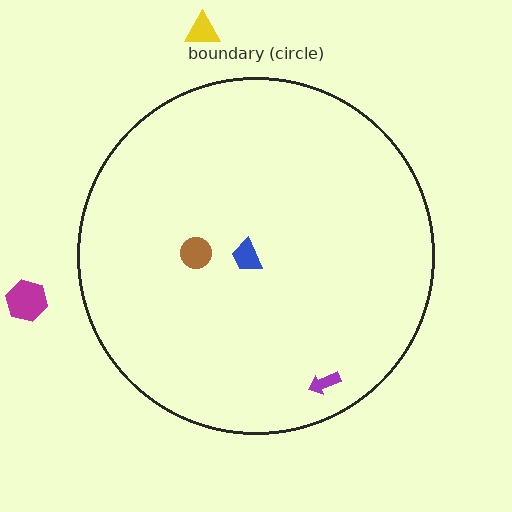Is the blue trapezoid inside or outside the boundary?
Inside.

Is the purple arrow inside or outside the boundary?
Inside.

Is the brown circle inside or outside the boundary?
Inside.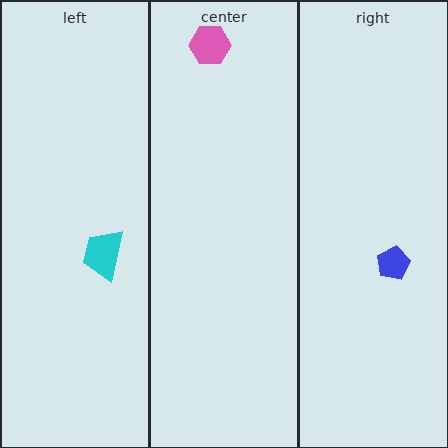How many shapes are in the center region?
1.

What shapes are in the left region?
The cyan trapezoid.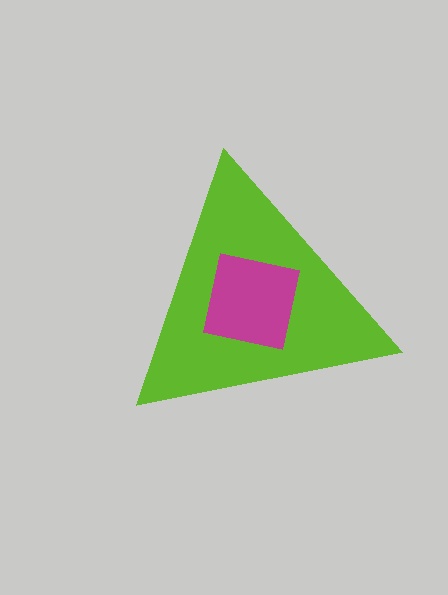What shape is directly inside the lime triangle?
The magenta square.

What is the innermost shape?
The magenta square.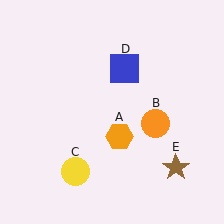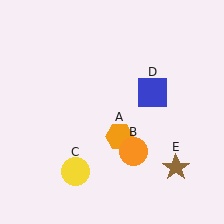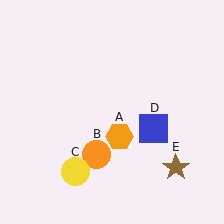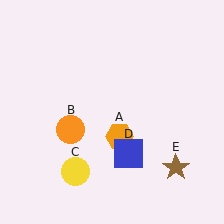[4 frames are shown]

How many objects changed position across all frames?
2 objects changed position: orange circle (object B), blue square (object D).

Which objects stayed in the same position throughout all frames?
Orange hexagon (object A) and yellow circle (object C) and brown star (object E) remained stationary.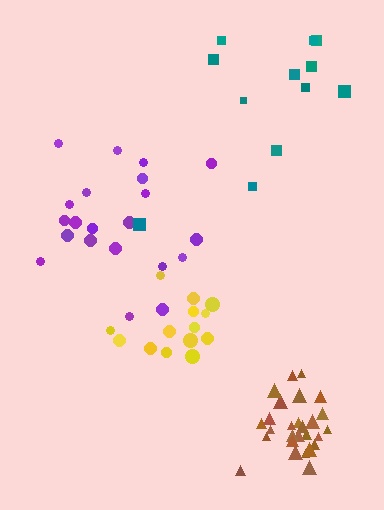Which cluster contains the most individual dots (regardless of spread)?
Brown (27).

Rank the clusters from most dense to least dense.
brown, yellow, purple, teal.